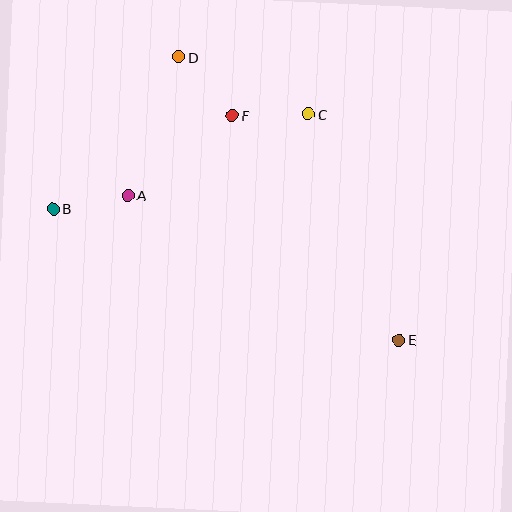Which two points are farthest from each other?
Points B and E are farthest from each other.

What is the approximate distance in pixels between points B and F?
The distance between B and F is approximately 202 pixels.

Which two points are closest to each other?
Points C and F are closest to each other.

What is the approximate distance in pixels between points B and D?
The distance between B and D is approximately 197 pixels.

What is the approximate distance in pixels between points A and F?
The distance between A and F is approximately 131 pixels.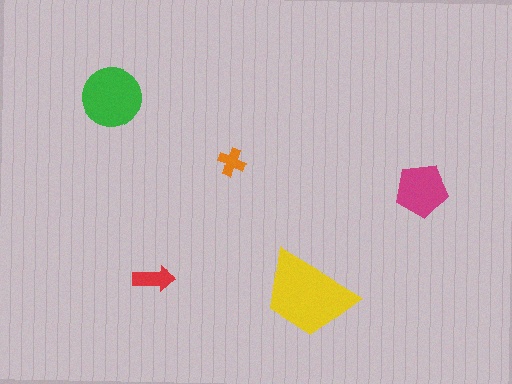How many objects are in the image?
There are 5 objects in the image.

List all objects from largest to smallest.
The yellow trapezoid, the green circle, the magenta pentagon, the red arrow, the orange cross.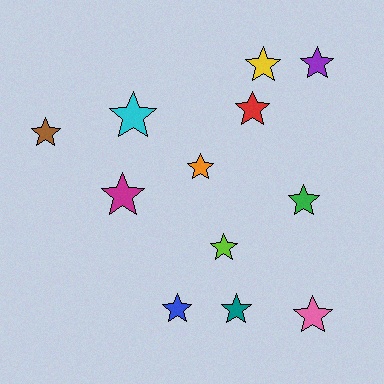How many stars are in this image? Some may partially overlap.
There are 12 stars.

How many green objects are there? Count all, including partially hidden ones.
There is 1 green object.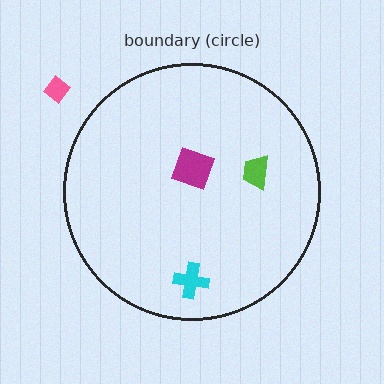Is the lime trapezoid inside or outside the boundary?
Inside.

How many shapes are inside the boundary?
3 inside, 1 outside.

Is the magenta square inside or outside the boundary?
Inside.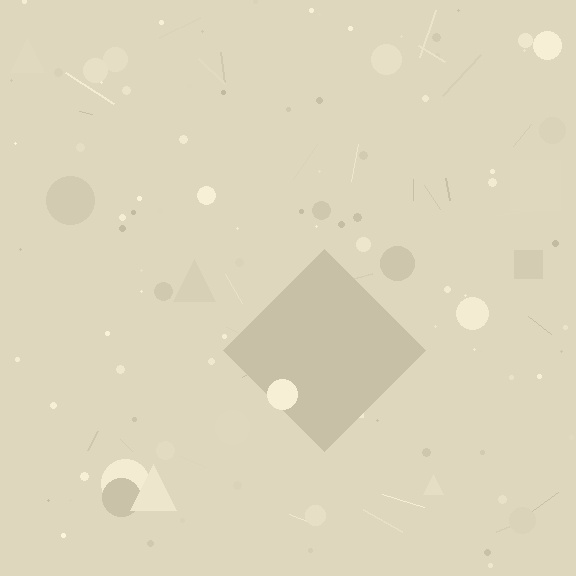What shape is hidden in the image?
A diamond is hidden in the image.